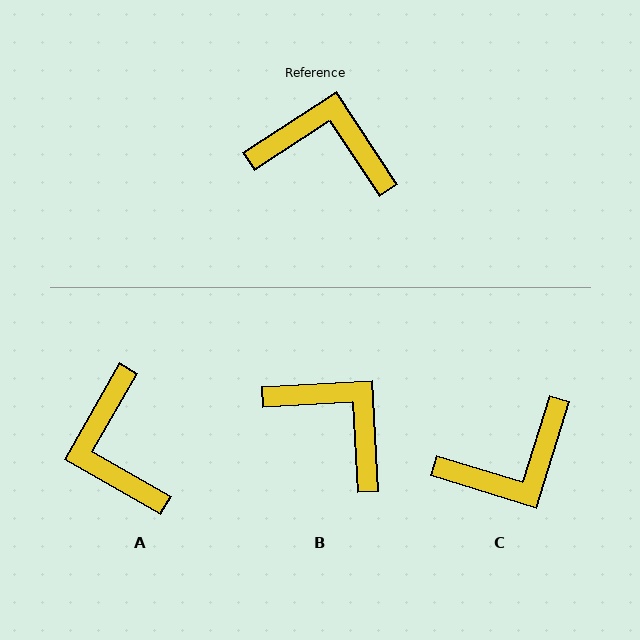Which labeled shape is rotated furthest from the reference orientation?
C, about 140 degrees away.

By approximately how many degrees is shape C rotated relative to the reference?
Approximately 140 degrees clockwise.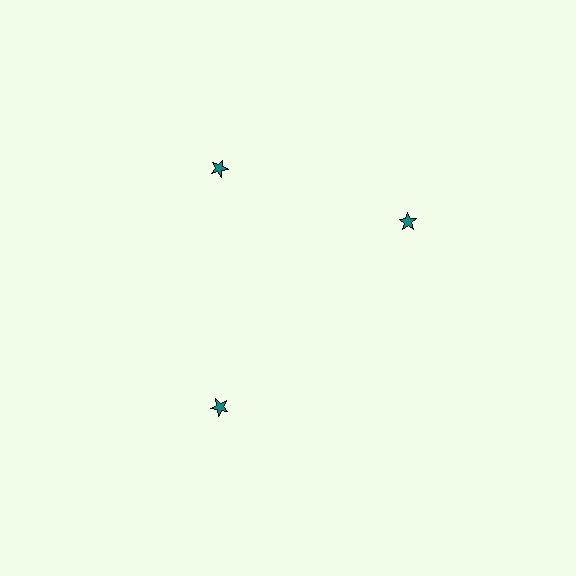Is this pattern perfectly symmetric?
No. The 3 teal stars are arranged in a ring, but one element near the 3 o'clock position is rotated out of alignment along the ring, breaking the 3-fold rotational symmetry.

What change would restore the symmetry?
The symmetry would be restored by rotating it back into even spacing with its neighbors so that all 3 stars sit at equal angles and equal distance from the center.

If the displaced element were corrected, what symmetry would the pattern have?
It would have 3-fold rotational symmetry — the pattern would map onto itself every 120 degrees.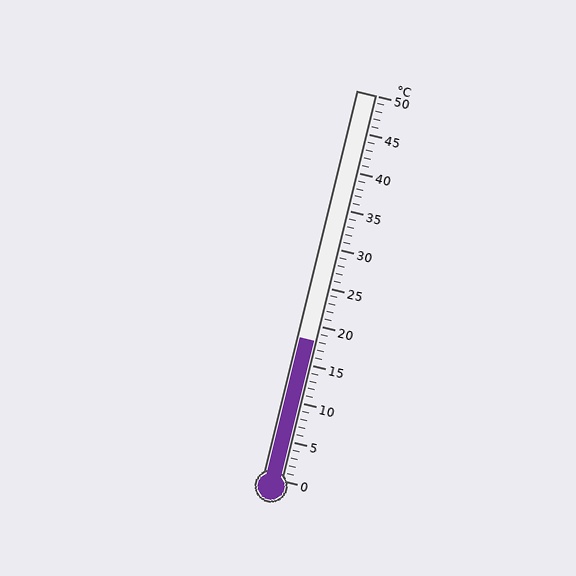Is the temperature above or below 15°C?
The temperature is above 15°C.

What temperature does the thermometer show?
The thermometer shows approximately 18°C.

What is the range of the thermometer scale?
The thermometer scale ranges from 0°C to 50°C.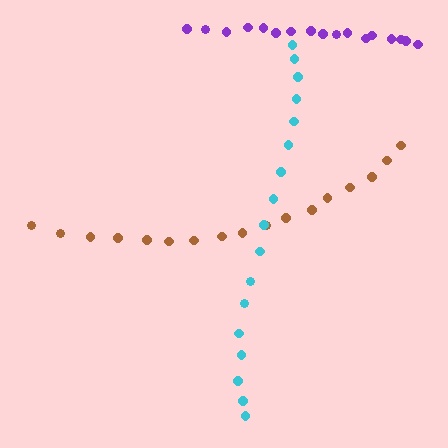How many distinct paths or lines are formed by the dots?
There are 3 distinct paths.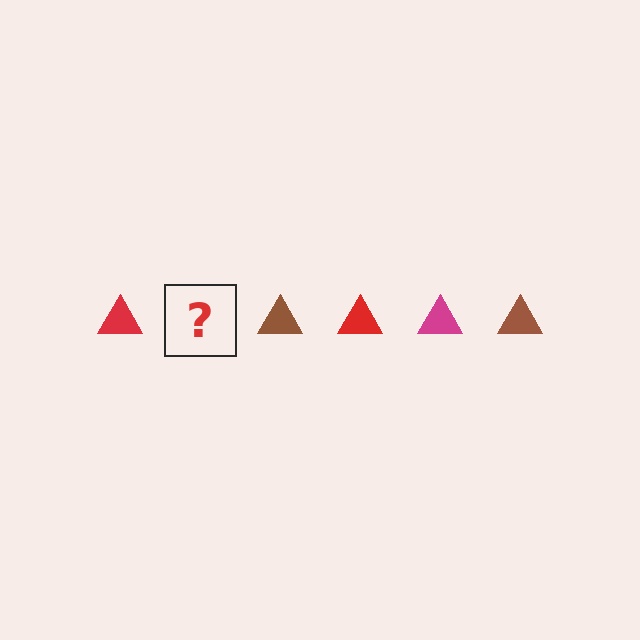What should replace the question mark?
The question mark should be replaced with a magenta triangle.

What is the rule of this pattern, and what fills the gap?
The rule is that the pattern cycles through red, magenta, brown triangles. The gap should be filled with a magenta triangle.